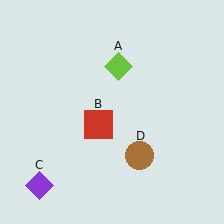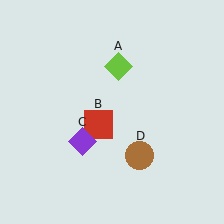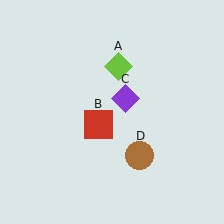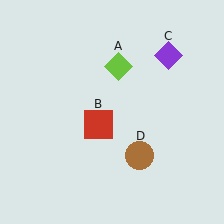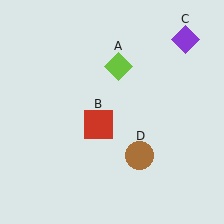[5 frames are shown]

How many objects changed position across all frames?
1 object changed position: purple diamond (object C).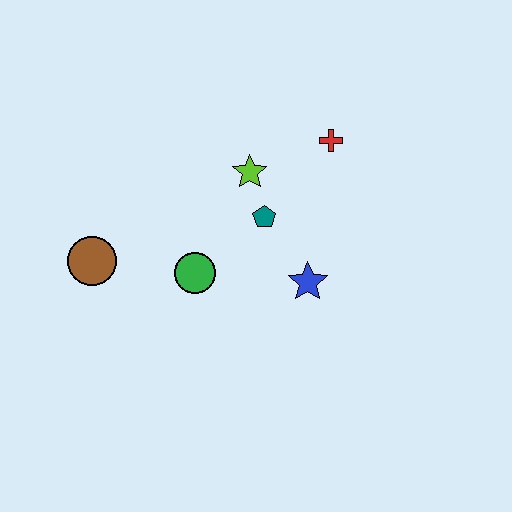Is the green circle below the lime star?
Yes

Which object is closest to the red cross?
The lime star is closest to the red cross.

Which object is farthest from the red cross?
The brown circle is farthest from the red cross.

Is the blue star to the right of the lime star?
Yes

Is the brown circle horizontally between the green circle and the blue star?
No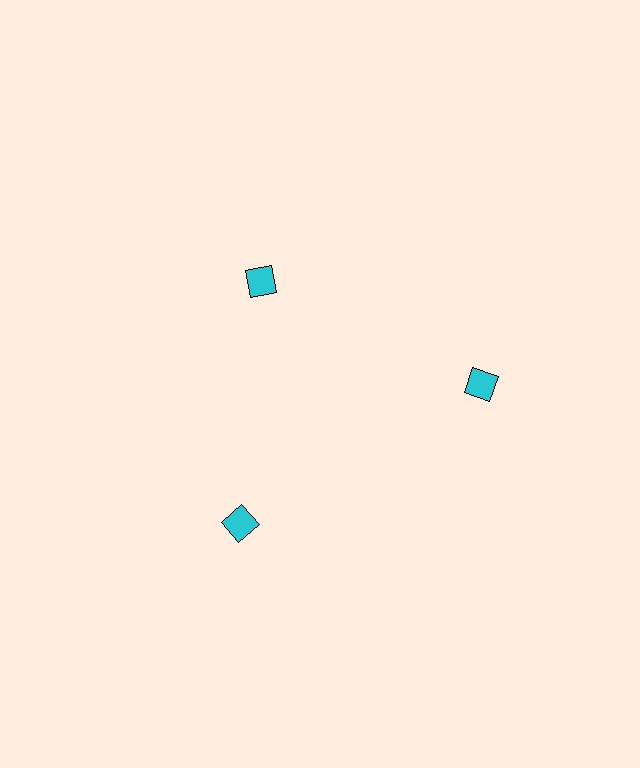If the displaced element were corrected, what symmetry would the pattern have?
It would have 3-fold rotational symmetry — the pattern would map onto itself every 120 degrees.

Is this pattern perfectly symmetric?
No. The 3 cyan diamonds are arranged in a ring, but one element near the 11 o'clock position is pulled inward toward the center, breaking the 3-fold rotational symmetry.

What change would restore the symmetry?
The symmetry would be restored by moving it outward, back onto the ring so that all 3 diamonds sit at equal angles and equal distance from the center.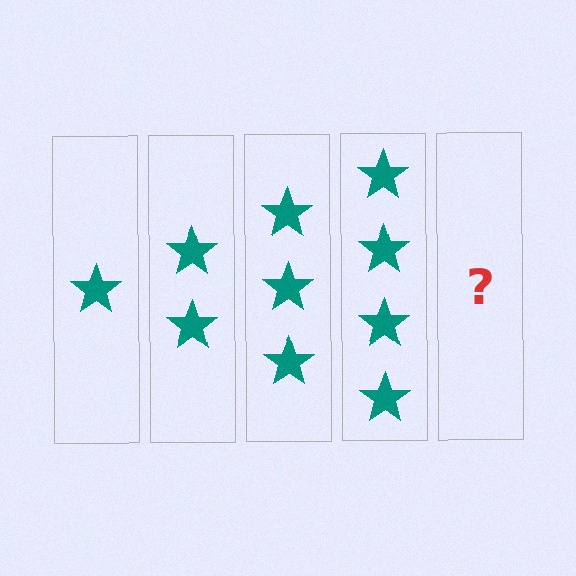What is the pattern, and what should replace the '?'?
The pattern is that each step adds one more star. The '?' should be 5 stars.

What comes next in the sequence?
The next element should be 5 stars.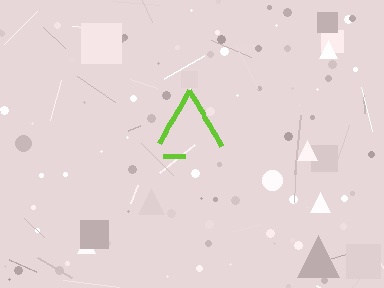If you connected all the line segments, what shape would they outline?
They would outline a triangle.